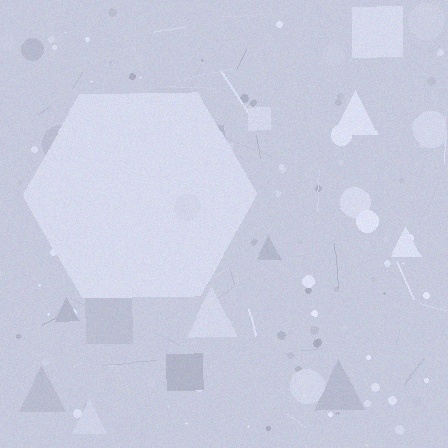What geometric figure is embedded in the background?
A hexagon is embedded in the background.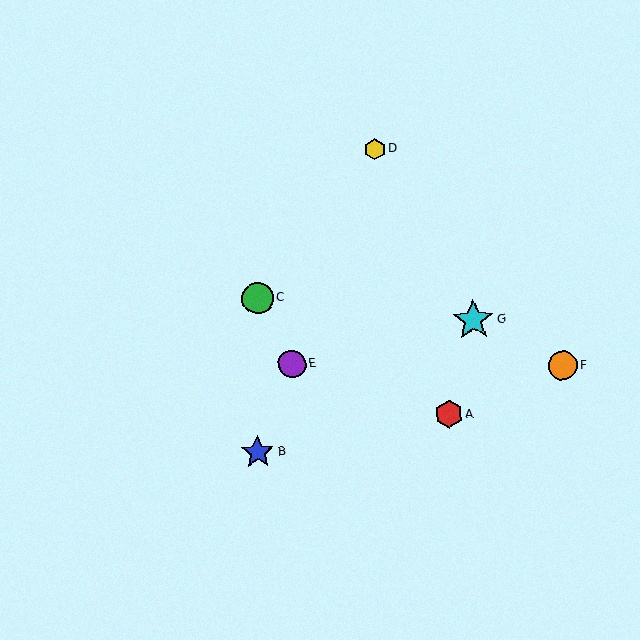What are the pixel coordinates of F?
Object F is at (563, 366).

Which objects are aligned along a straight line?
Objects B, D, E are aligned along a straight line.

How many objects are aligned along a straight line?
3 objects (B, D, E) are aligned along a straight line.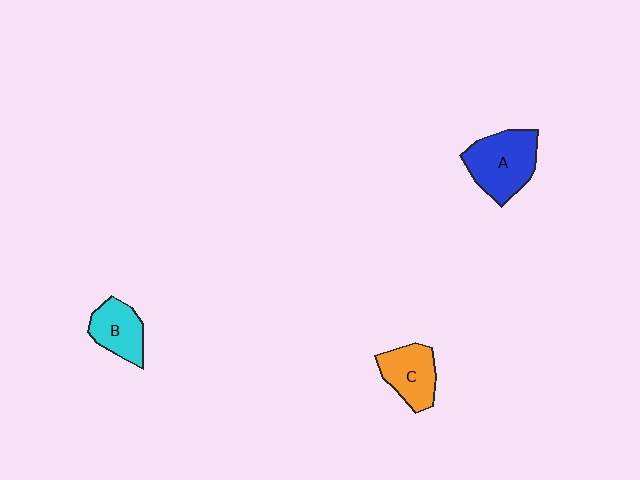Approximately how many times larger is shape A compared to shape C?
Approximately 1.4 times.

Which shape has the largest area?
Shape A (blue).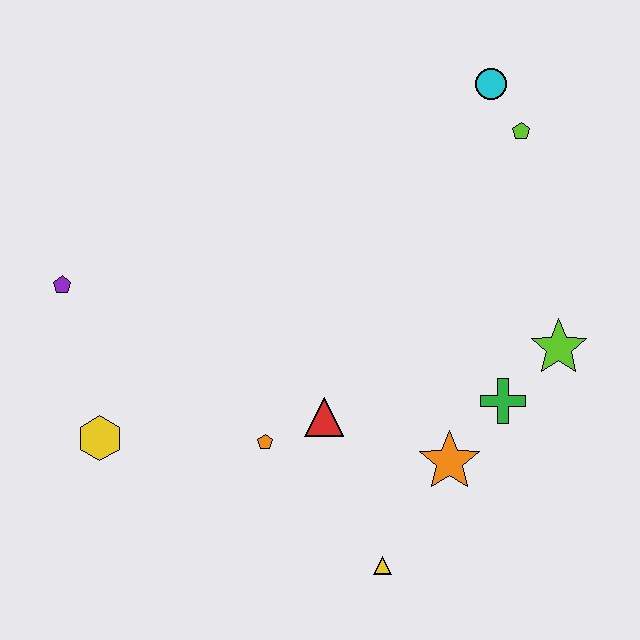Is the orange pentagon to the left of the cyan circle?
Yes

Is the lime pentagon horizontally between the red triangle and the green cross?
No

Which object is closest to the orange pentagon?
The red triangle is closest to the orange pentagon.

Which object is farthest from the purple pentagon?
The lime star is farthest from the purple pentagon.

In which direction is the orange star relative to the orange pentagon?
The orange star is to the right of the orange pentagon.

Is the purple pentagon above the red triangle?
Yes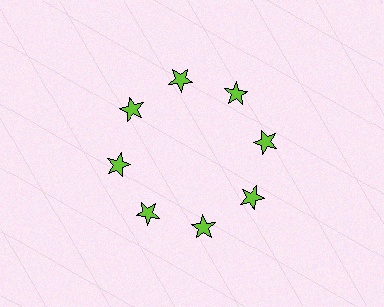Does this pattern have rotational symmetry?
Yes, this pattern has 8-fold rotational symmetry. It looks the same after rotating 45 degrees around the center.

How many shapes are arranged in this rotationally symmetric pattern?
There are 8 shapes, arranged in 8 groups of 1.